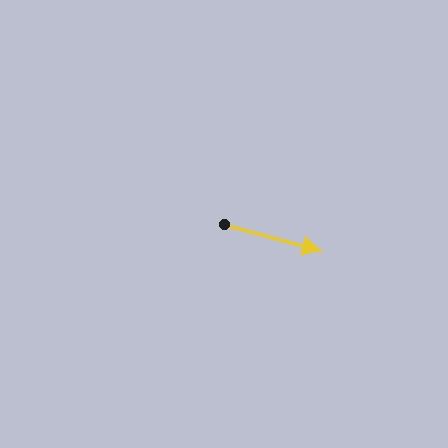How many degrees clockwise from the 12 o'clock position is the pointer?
Approximately 106 degrees.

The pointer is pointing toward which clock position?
Roughly 4 o'clock.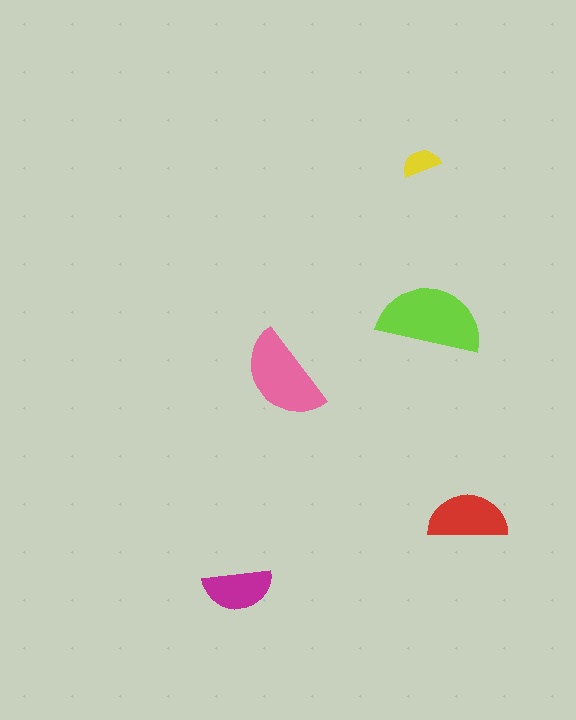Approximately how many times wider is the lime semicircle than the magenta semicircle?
About 1.5 times wider.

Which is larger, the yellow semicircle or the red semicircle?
The red one.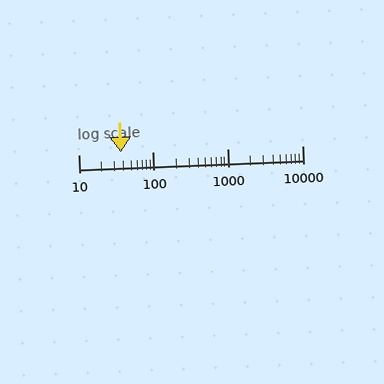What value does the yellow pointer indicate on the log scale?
The pointer indicates approximately 37.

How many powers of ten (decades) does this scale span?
The scale spans 3 decades, from 10 to 10000.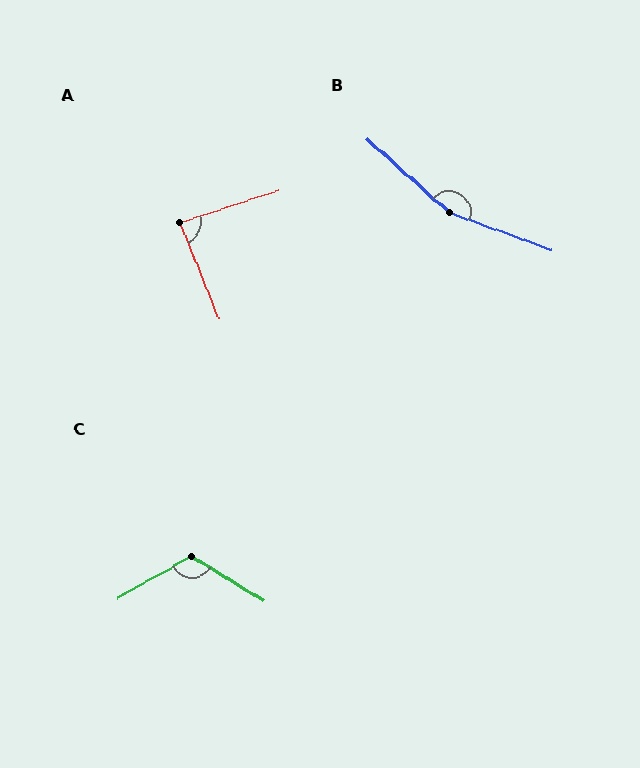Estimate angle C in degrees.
Approximately 119 degrees.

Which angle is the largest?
B, at approximately 159 degrees.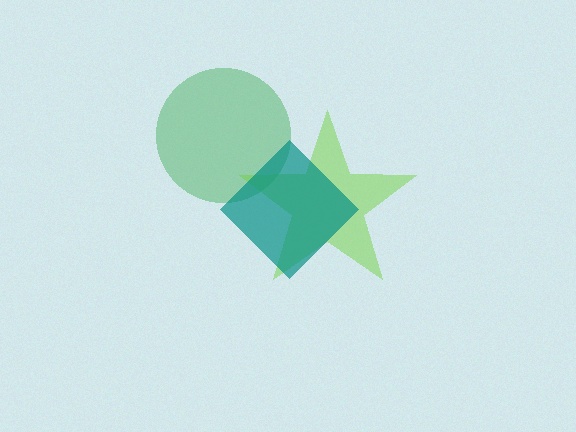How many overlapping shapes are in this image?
There are 3 overlapping shapes in the image.